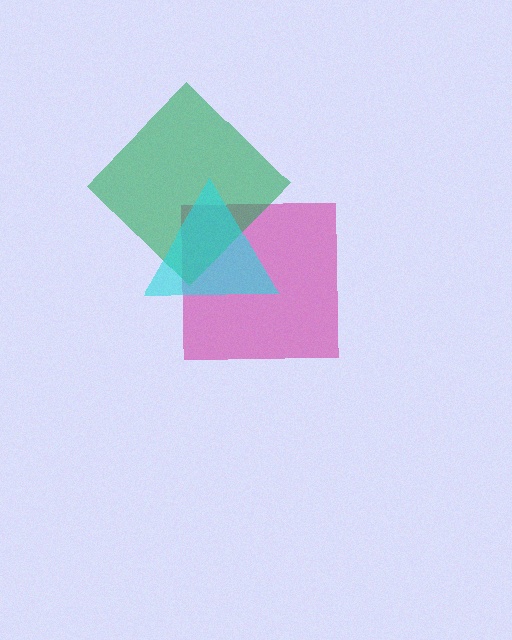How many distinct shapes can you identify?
There are 3 distinct shapes: a magenta square, a green diamond, a cyan triangle.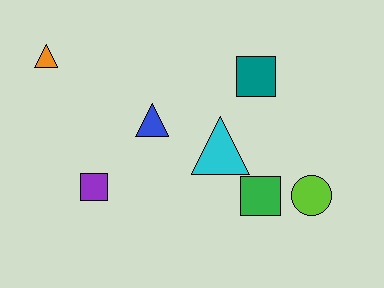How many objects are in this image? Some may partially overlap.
There are 7 objects.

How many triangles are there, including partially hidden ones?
There are 3 triangles.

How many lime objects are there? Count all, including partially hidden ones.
There is 1 lime object.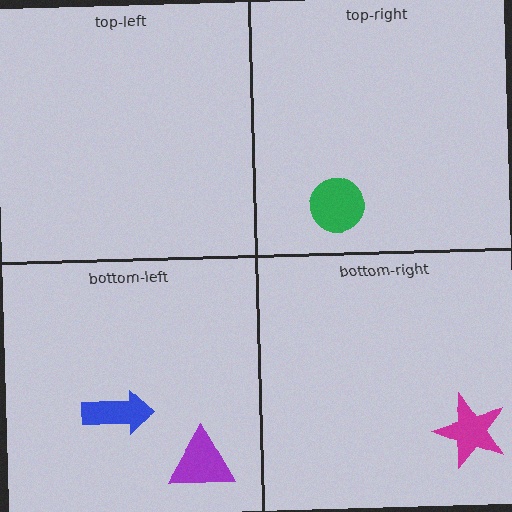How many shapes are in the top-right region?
1.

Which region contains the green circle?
The top-right region.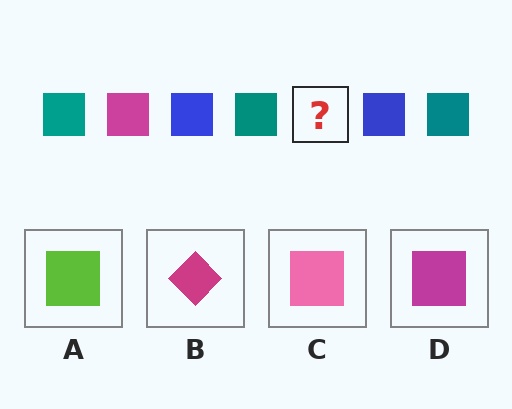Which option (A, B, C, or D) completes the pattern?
D.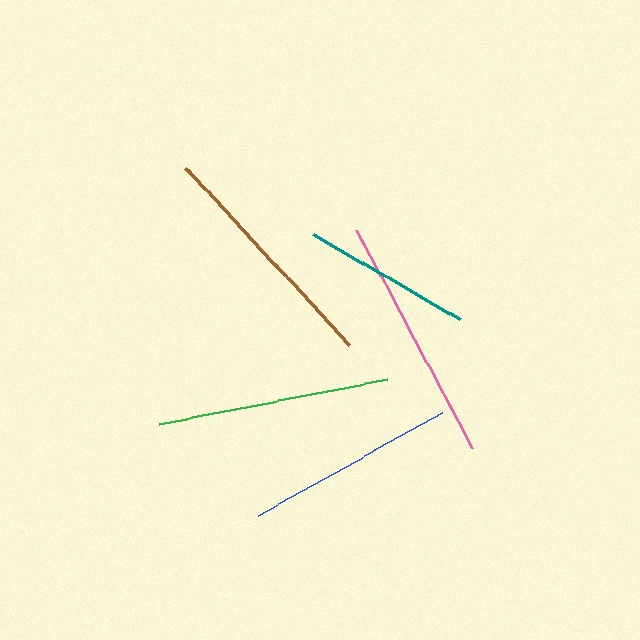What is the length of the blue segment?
The blue segment is approximately 211 pixels long.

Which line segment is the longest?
The pink line is the longest at approximately 248 pixels.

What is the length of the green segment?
The green segment is approximately 231 pixels long.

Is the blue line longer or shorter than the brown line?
The brown line is longer than the blue line.